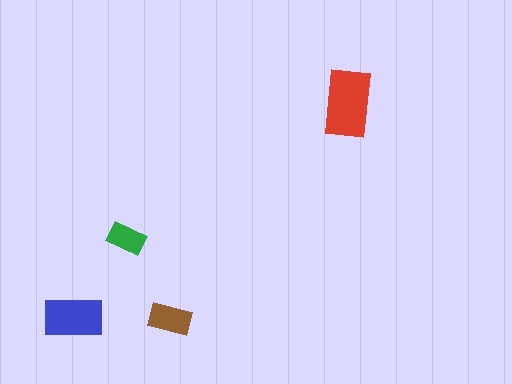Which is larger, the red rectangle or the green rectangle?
The red one.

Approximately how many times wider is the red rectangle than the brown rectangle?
About 1.5 times wider.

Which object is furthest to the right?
The red rectangle is rightmost.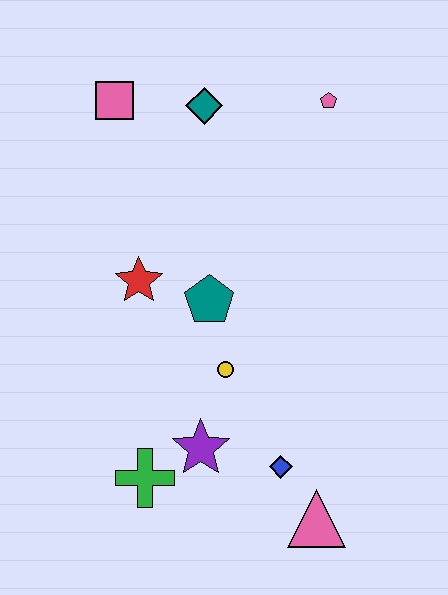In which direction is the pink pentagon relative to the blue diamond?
The pink pentagon is above the blue diamond.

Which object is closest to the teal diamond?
The pink square is closest to the teal diamond.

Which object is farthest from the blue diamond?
The pink square is farthest from the blue diamond.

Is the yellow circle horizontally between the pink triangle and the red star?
Yes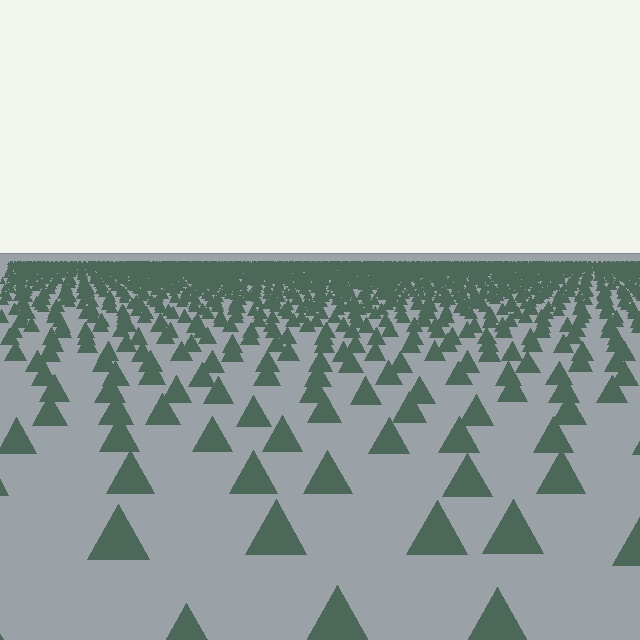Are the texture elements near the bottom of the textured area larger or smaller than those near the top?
Larger. Near the bottom, elements are closer to the viewer and appear at a bigger on-screen size.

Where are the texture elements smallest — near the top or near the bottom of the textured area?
Near the top.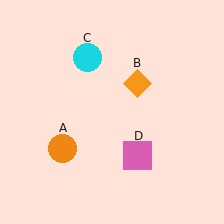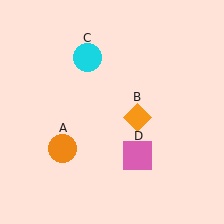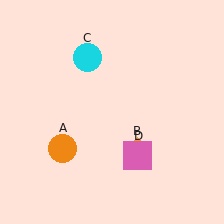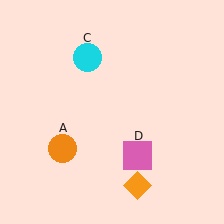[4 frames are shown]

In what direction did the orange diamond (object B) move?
The orange diamond (object B) moved down.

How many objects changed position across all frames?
1 object changed position: orange diamond (object B).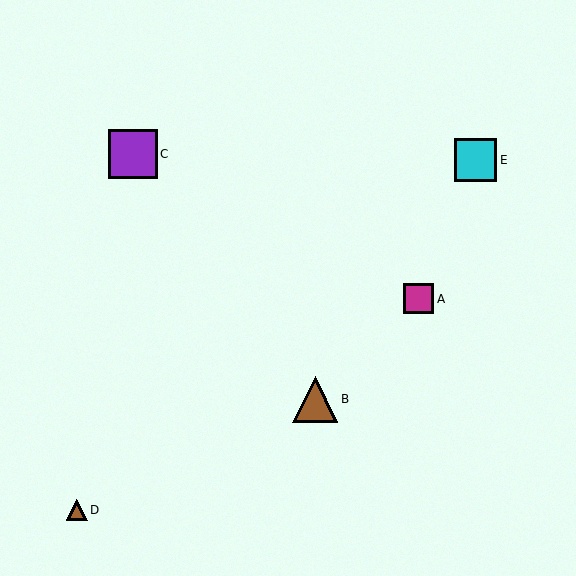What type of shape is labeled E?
Shape E is a cyan square.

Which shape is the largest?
The purple square (labeled C) is the largest.